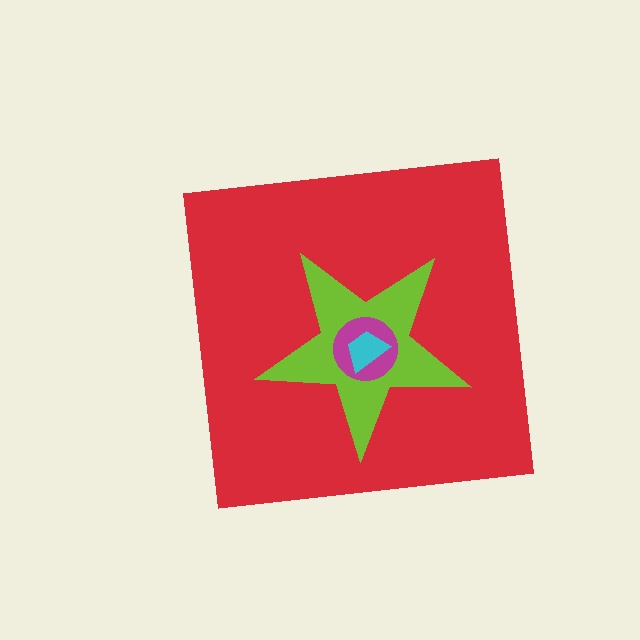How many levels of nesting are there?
4.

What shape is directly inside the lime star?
The magenta circle.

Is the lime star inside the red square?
Yes.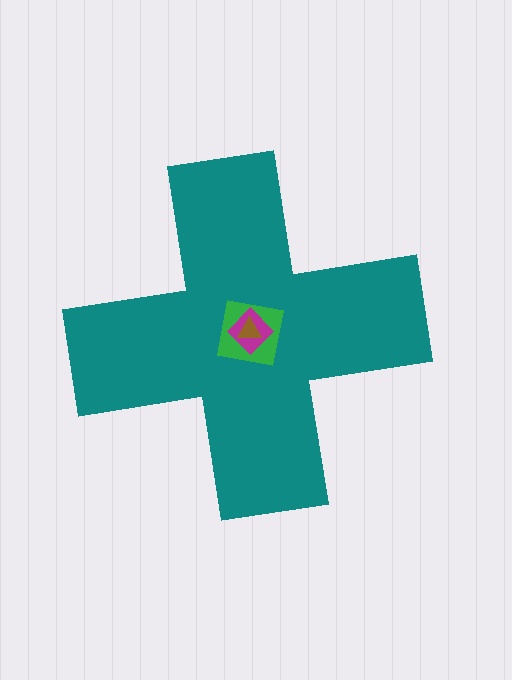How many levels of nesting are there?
4.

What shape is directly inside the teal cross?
The green square.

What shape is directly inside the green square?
The magenta diamond.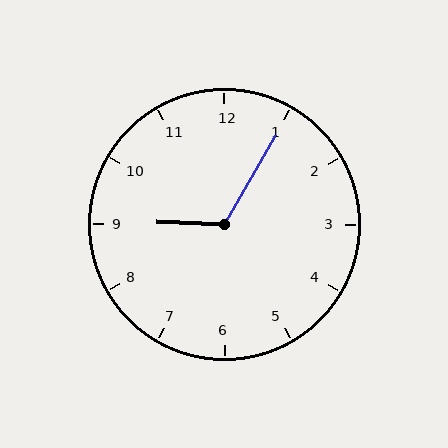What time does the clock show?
9:05.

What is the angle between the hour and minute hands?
Approximately 118 degrees.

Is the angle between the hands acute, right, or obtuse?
It is obtuse.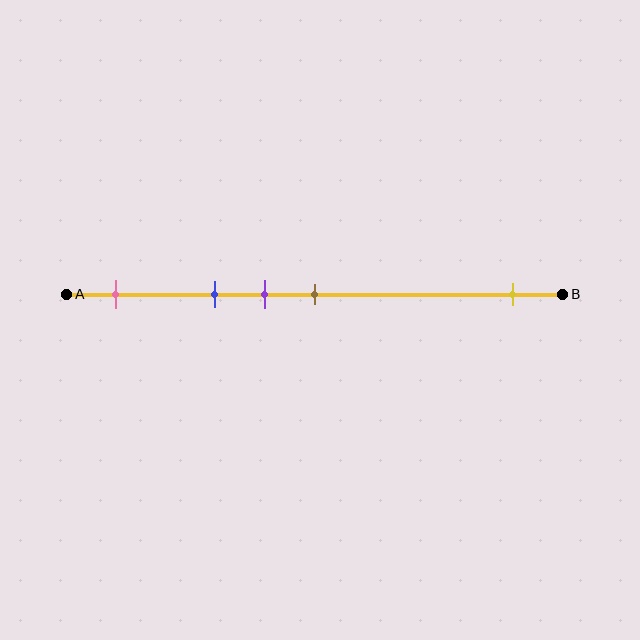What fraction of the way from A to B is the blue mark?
The blue mark is approximately 30% (0.3) of the way from A to B.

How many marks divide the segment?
There are 5 marks dividing the segment.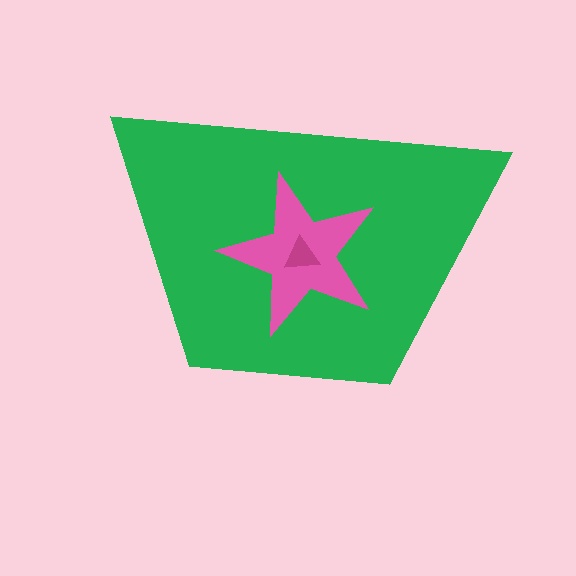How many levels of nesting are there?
3.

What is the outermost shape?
The green trapezoid.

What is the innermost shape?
The magenta triangle.